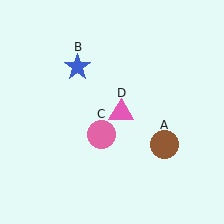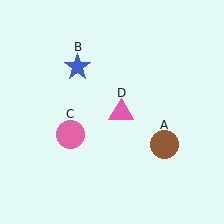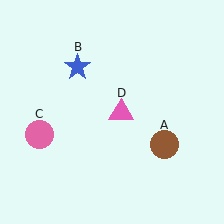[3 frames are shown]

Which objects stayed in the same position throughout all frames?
Brown circle (object A) and blue star (object B) and pink triangle (object D) remained stationary.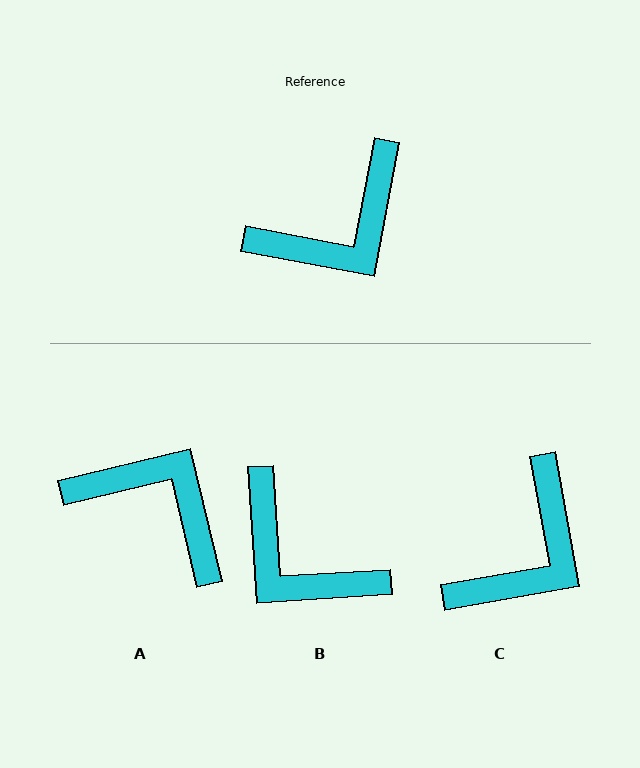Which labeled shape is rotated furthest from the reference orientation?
A, about 114 degrees away.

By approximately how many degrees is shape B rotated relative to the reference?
Approximately 76 degrees clockwise.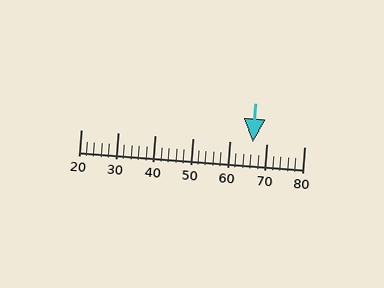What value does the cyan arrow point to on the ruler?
The cyan arrow points to approximately 66.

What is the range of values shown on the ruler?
The ruler shows values from 20 to 80.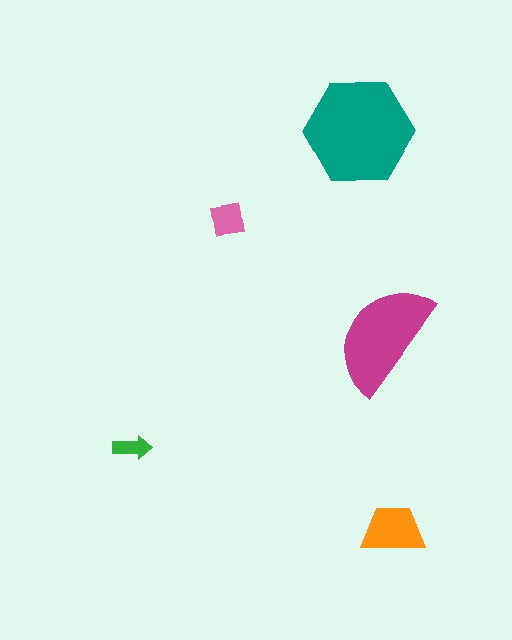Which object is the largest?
The teal hexagon.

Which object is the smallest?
The green arrow.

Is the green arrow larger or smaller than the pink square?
Smaller.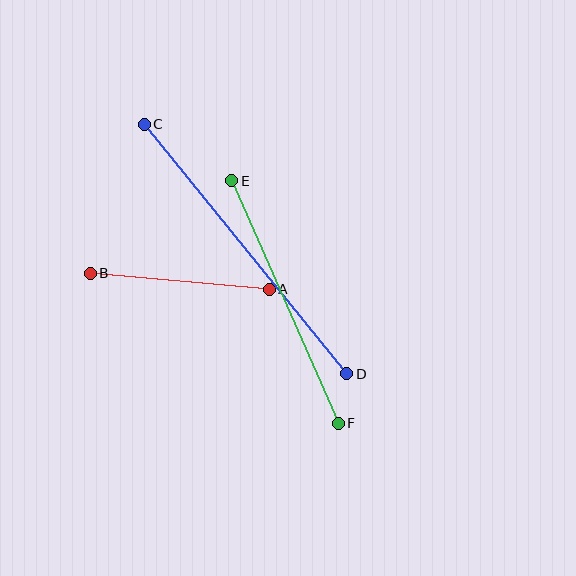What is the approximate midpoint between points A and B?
The midpoint is at approximately (180, 281) pixels.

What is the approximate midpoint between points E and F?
The midpoint is at approximately (285, 302) pixels.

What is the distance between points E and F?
The distance is approximately 265 pixels.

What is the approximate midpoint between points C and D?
The midpoint is at approximately (245, 249) pixels.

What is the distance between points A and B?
The distance is approximately 179 pixels.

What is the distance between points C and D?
The distance is approximately 321 pixels.